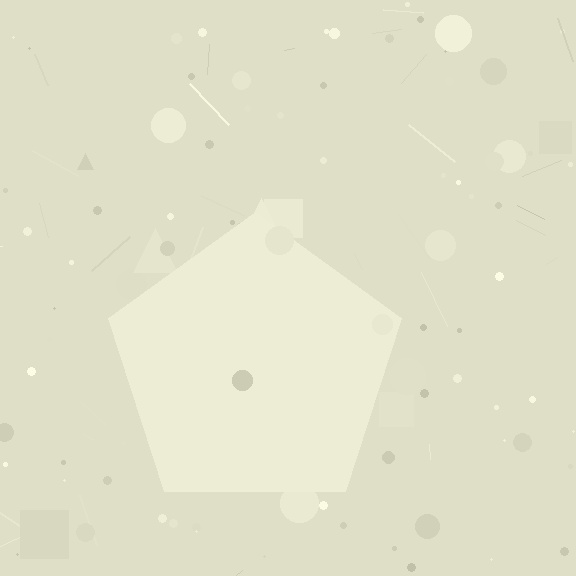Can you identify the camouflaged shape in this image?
The camouflaged shape is a pentagon.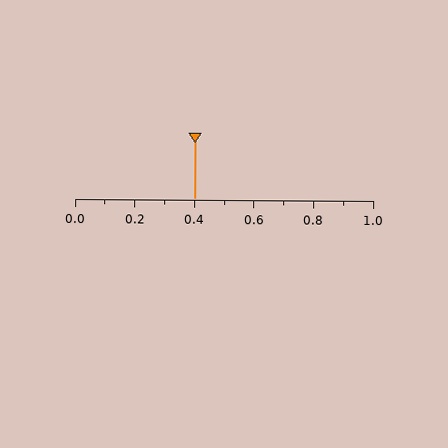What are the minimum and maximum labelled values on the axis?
The axis runs from 0.0 to 1.0.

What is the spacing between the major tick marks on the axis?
The major ticks are spaced 0.2 apart.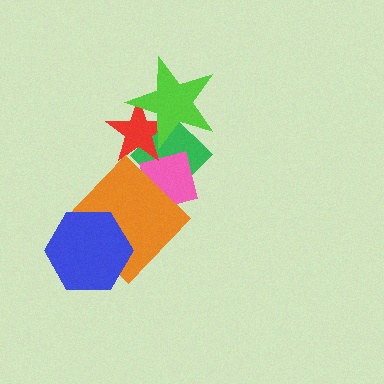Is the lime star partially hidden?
No, no other shape covers it.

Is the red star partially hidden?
Yes, it is partially covered by another shape.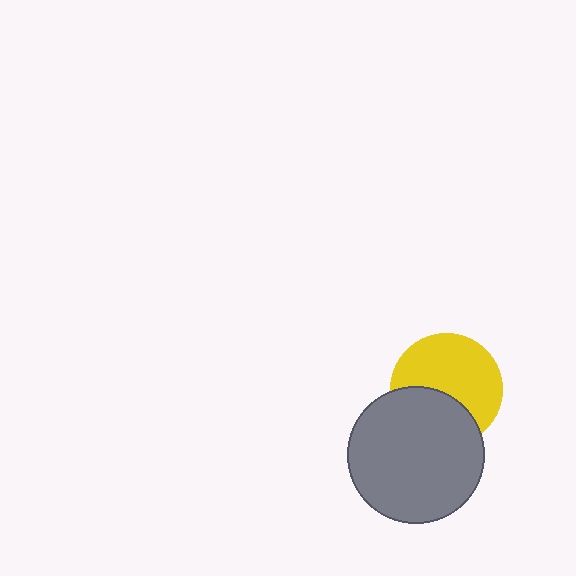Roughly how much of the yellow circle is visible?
About half of it is visible (roughly 62%).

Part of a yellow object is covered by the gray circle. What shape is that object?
It is a circle.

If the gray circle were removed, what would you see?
You would see the complete yellow circle.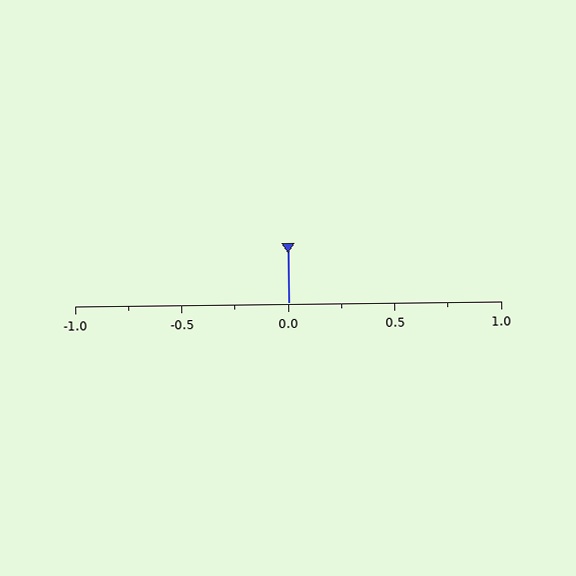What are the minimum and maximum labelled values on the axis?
The axis runs from -1.0 to 1.0.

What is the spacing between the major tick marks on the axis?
The major ticks are spaced 0.5 apart.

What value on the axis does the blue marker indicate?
The marker indicates approximately 0.